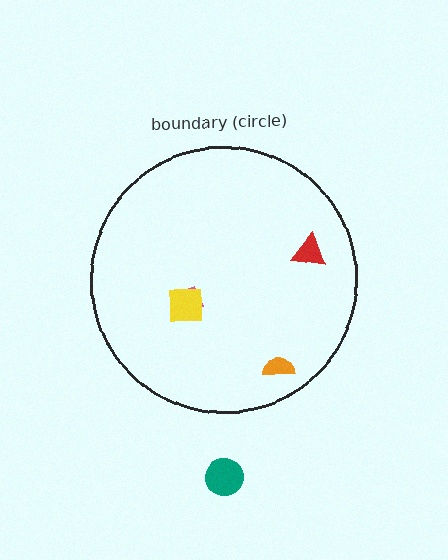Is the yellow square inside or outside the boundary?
Inside.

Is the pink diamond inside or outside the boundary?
Inside.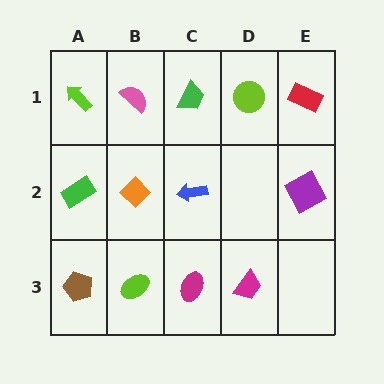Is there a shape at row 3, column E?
No, that cell is empty.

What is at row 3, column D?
A magenta trapezoid.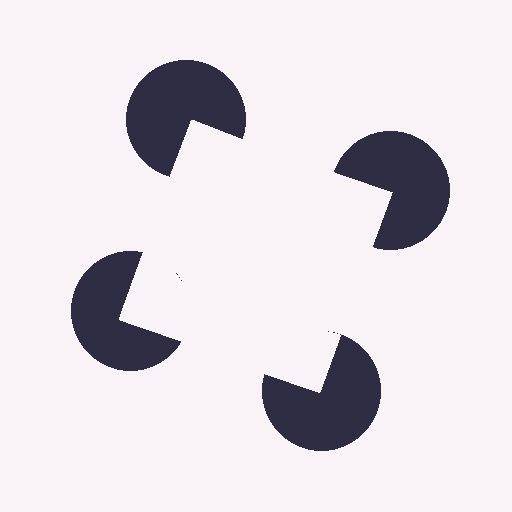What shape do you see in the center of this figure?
An illusory square — its edges are inferred from the aligned wedge cuts in the pac-man discs, not physically drawn.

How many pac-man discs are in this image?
There are 4 — one at each vertex of the illusory square.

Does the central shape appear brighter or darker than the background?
It typically appears slightly brighter than the background, even though no actual brightness change is drawn.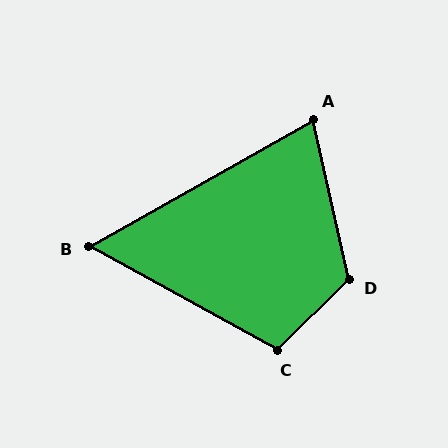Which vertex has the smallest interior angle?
B, at approximately 58 degrees.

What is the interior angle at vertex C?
Approximately 107 degrees (obtuse).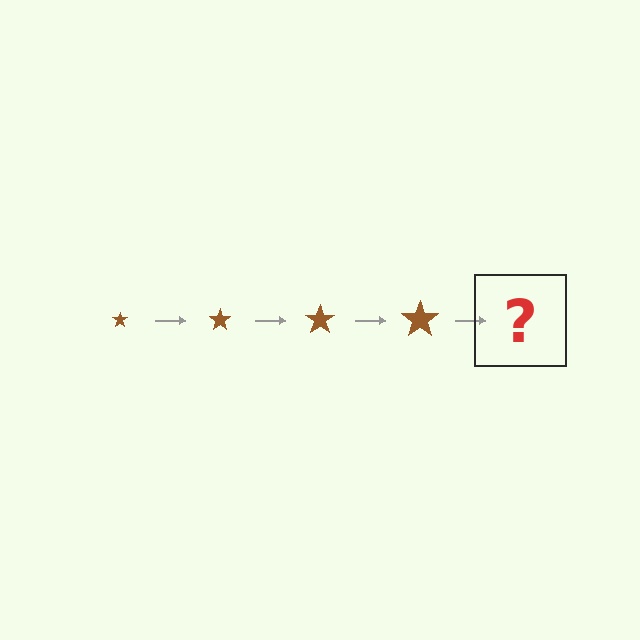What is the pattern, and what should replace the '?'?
The pattern is that the star gets progressively larger each step. The '?' should be a brown star, larger than the previous one.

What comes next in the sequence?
The next element should be a brown star, larger than the previous one.